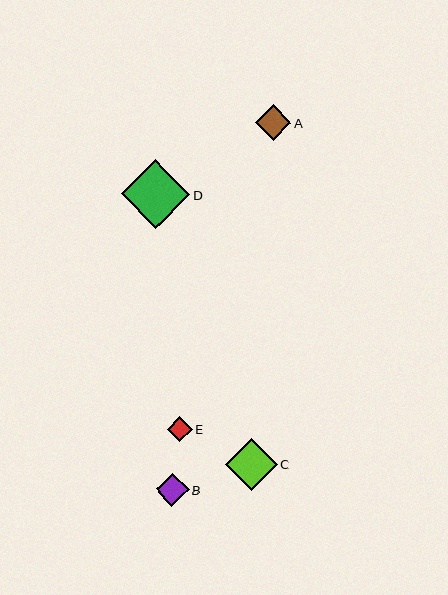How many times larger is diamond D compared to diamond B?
Diamond D is approximately 2.1 times the size of diamond B.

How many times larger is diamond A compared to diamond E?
Diamond A is approximately 1.4 times the size of diamond E.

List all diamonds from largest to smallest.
From largest to smallest: D, C, A, B, E.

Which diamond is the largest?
Diamond D is the largest with a size of approximately 69 pixels.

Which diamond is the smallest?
Diamond E is the smallest with a size of approximately 25 pixels.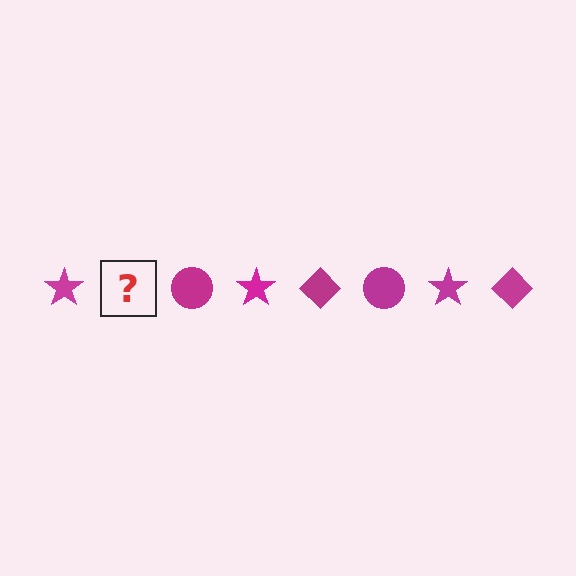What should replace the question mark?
The question mark should be replaced with a magenta diamond.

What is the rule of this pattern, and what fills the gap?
The rule is that the pattern cycles through star, diamond, circle shapes in magenta. The gap should be filled with a magenta diamond.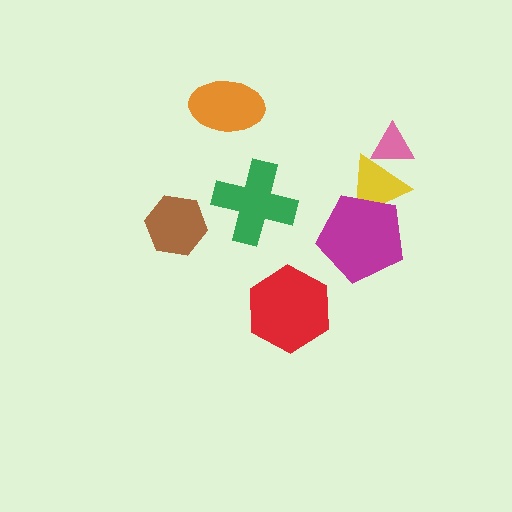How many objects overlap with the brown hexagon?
0 objects overlap with the brown hexagon.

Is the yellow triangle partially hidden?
Yes, it is partially covered by another shape.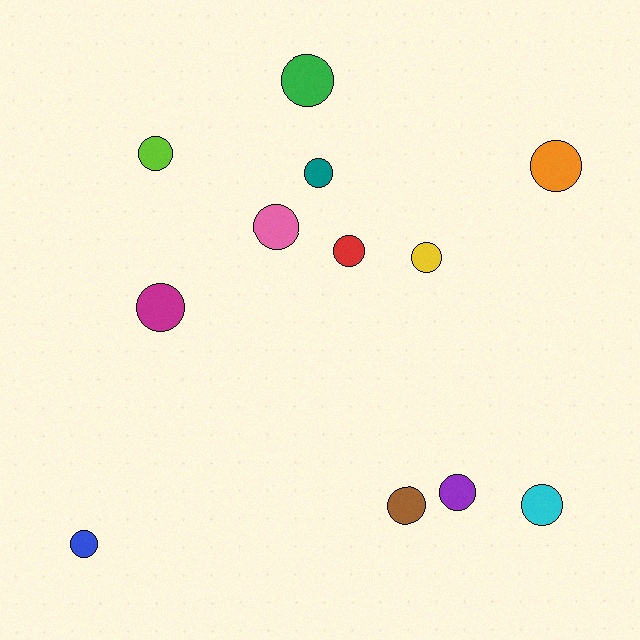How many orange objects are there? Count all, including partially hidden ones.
There is 1 orange object.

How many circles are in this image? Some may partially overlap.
There are 12 circles.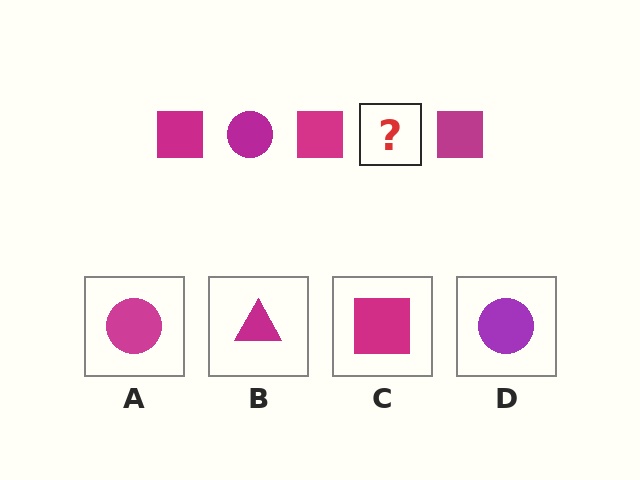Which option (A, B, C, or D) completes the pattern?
A.